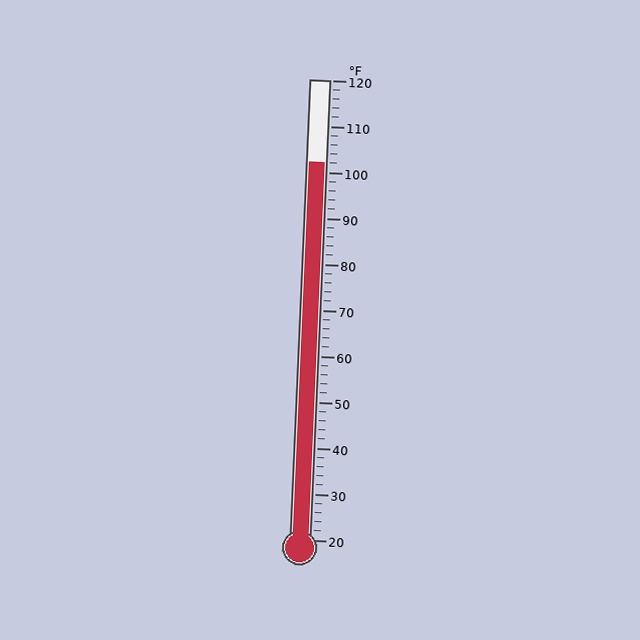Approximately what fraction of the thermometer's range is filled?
The thermometer is filled to approximately 80% of its range.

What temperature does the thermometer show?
The thermometer shows approximately 102°F.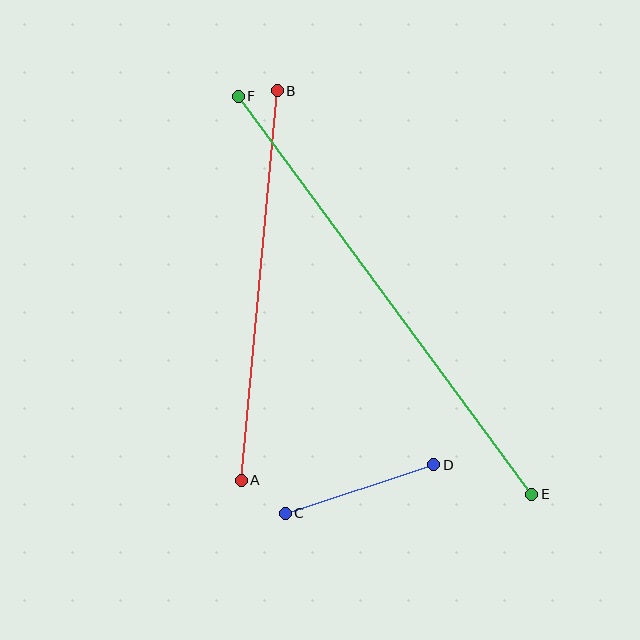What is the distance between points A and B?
The distance is approximately 391 pixels.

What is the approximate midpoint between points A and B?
The midpoint is at approximately (259, 286) pixels.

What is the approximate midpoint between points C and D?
The midpoint is at approximately (360, 489) pixels.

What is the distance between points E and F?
The distance is approximately 495 pixels.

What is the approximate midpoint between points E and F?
The midpoint is at approximately (385, 295) pixels.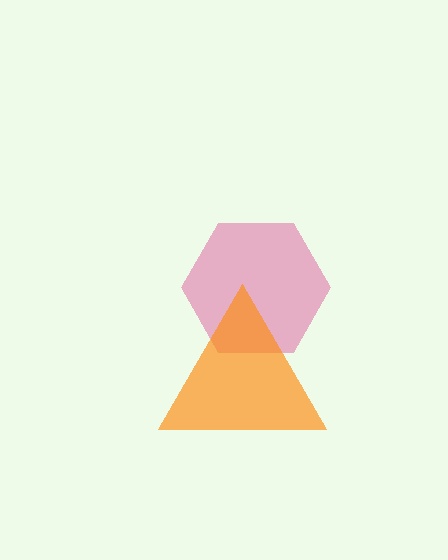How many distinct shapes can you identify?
There are 2 distinct shapes: a pink hexagon, an orange triangle.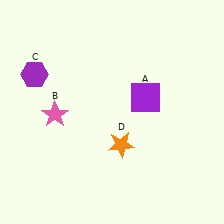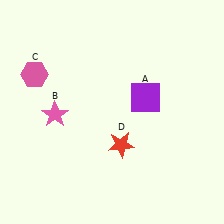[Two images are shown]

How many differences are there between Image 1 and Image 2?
There are 2 differences between the two images.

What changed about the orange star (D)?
In Image 1, D is orange. In Image 2, it changed to red.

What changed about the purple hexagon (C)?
In Image 1, C is purple. In Image 2, it changed to pink.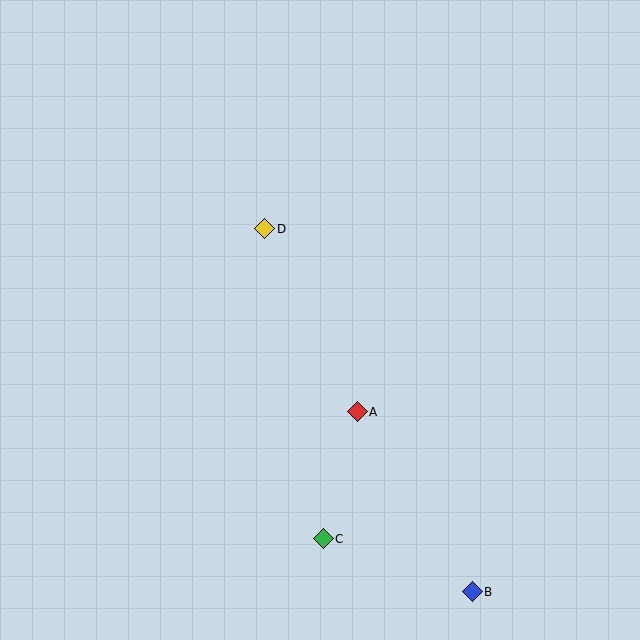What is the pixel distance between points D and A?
The distance between D and A is 205 pixels.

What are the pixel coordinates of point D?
Point D is at (265, 229).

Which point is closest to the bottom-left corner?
Point C is closest to the bottom-left corner.